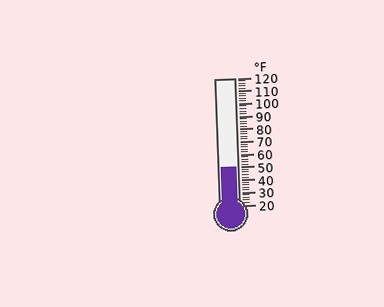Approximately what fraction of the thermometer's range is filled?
The thermometer is filled to approximately 30% of its range.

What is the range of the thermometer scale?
The thermometer scale ranges from 20°F to 120°F.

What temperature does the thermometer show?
The thermometer shows approximately 50°F.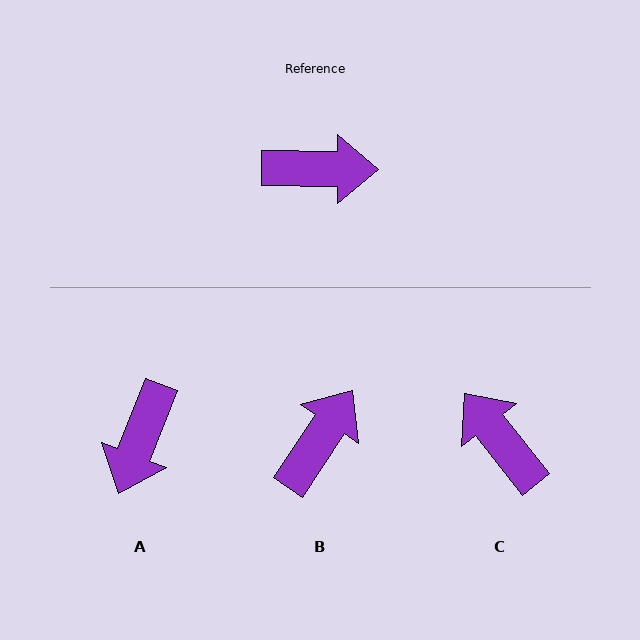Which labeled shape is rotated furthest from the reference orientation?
C, about 129 degrees away.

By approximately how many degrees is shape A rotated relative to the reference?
Approximately 111 degrees clockwise.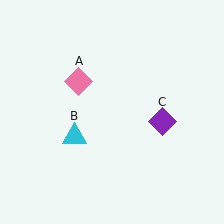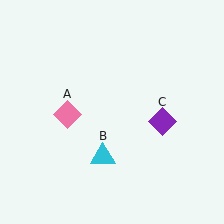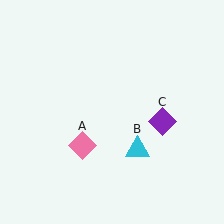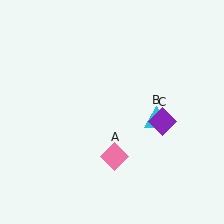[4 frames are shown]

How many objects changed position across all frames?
2 objects changed position: pink diamond (object A), cyan triangle (object B).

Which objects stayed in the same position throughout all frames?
Purple diamond (object C) remained stationary.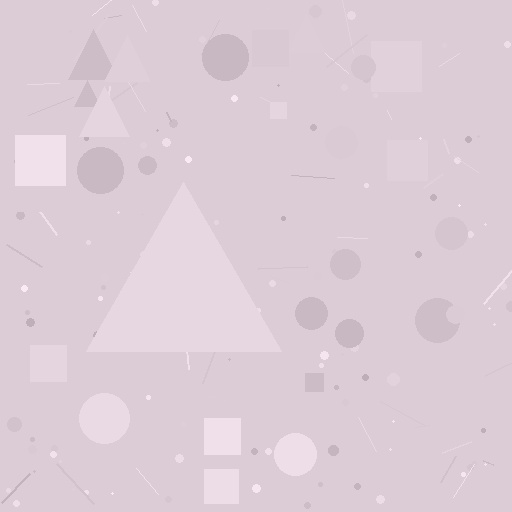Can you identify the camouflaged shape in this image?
The camouflaged shape is a triangle.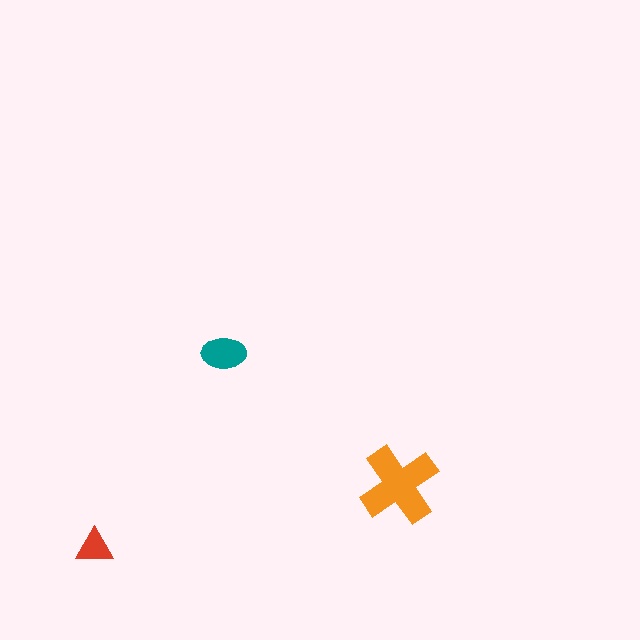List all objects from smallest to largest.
The red triangle, the teal ellipse, the orange cross.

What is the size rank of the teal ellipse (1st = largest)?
2nd.